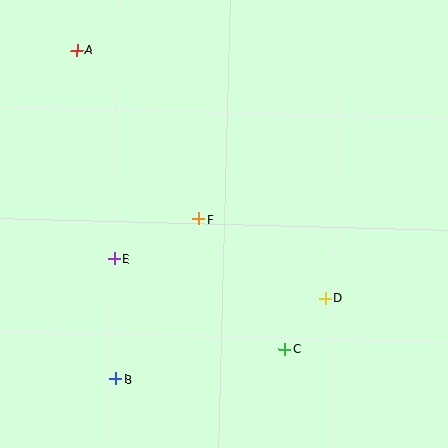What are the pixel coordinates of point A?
Point A is at (77, 50).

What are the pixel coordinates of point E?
Point E is at (114, 259).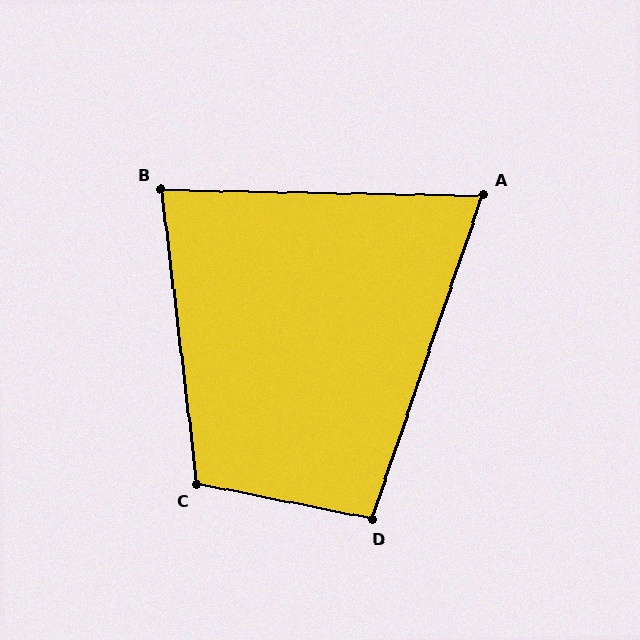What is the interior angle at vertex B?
Approximately 82 degrees (acute).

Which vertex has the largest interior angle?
C, at approximately 108 degrees.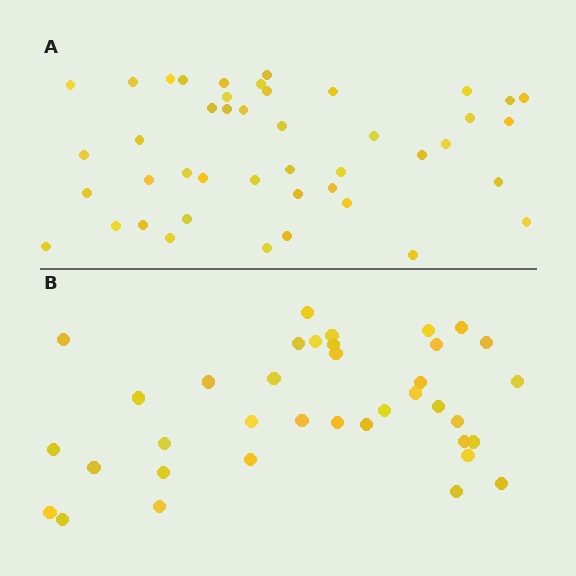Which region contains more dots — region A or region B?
Region A (the top region) has more dots.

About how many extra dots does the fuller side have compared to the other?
Region A has roughly 8 or so more dots than region B.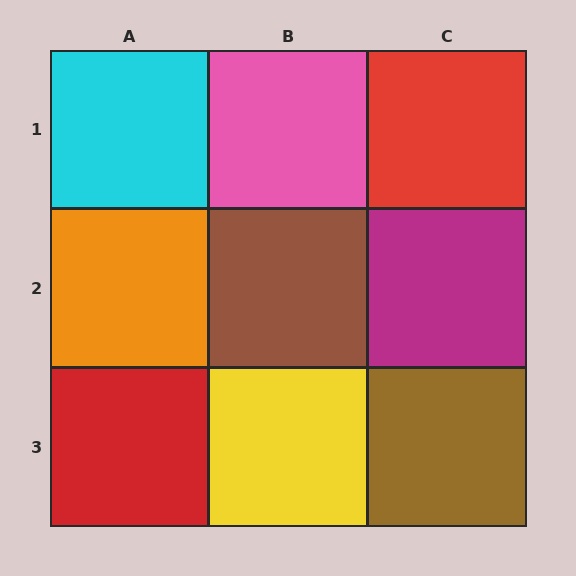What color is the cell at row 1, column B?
Pink.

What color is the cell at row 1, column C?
Red.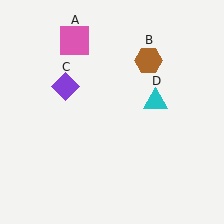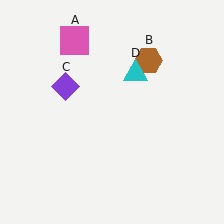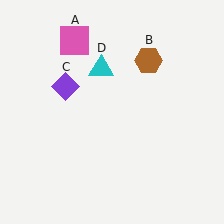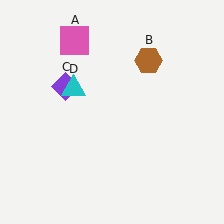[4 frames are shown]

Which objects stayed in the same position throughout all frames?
Pink square (object A) and brown hexagon (object B) and purple diamond (object C) remained stationary.